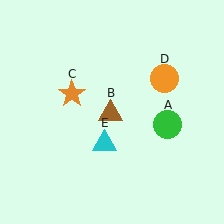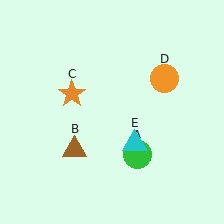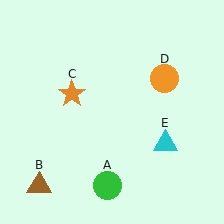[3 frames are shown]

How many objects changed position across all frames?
3 objects changed position: green circle (object A), brown triangle (object B), cyan triangle (object E).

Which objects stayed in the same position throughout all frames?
Orange star (object C) and orange circle (object D) remained stationary.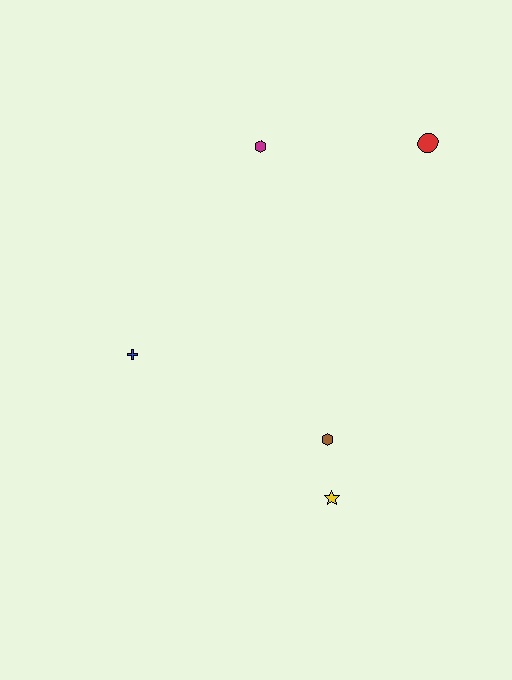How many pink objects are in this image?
There are no pink objects.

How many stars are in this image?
There is 1 star.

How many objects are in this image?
There are 5 objects.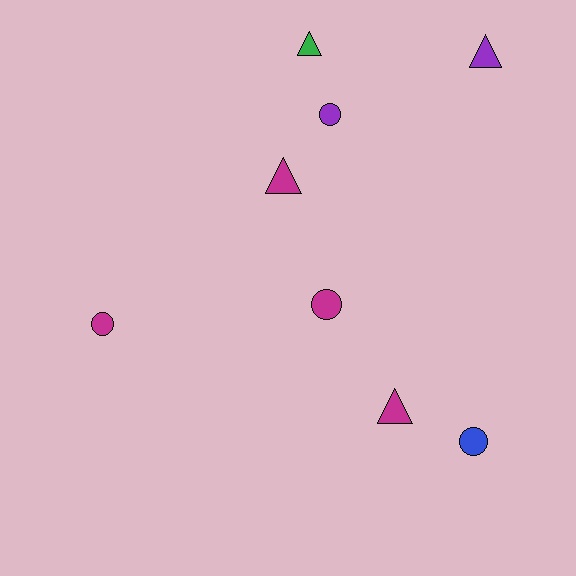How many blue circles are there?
There is 1 blue circle.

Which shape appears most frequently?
Triangle, with 4 objects.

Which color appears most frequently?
Magenta, with 4 objects.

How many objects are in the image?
There are 8 objects.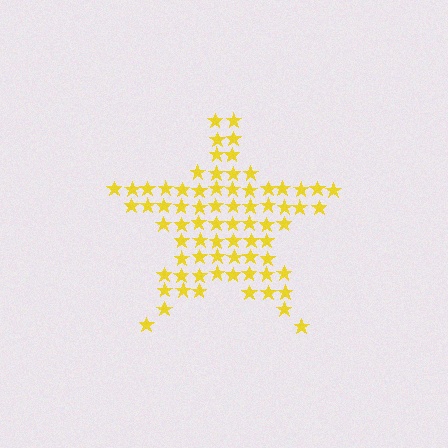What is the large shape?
The large shape is a star.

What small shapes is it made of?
It is made of small stars.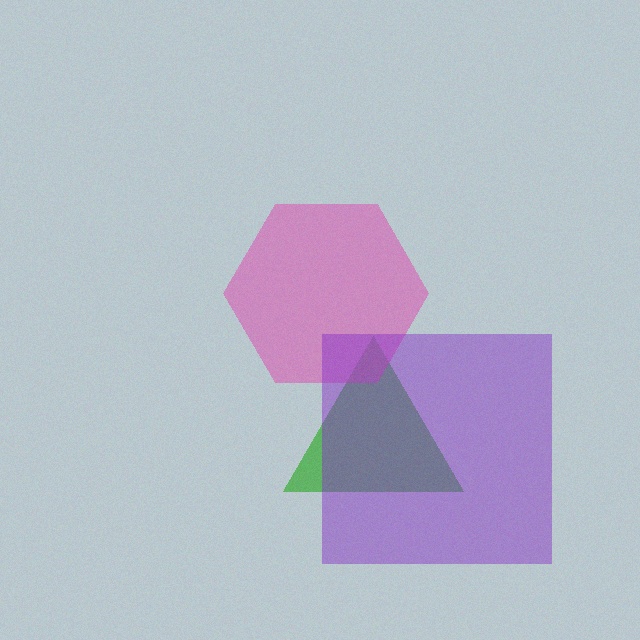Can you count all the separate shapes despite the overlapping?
Yes, there are 3 separate shapes.